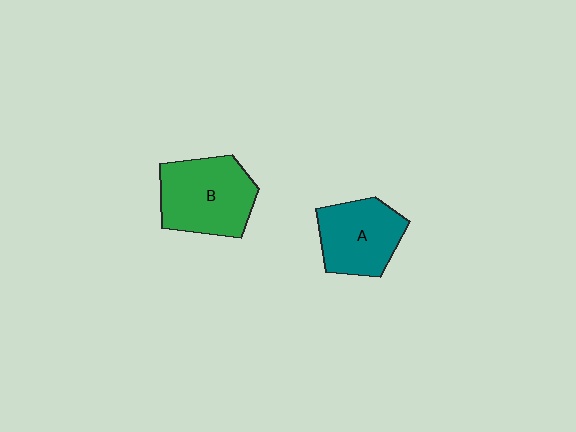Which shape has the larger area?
Shape B (green).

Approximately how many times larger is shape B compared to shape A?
Approximately 1.2 times.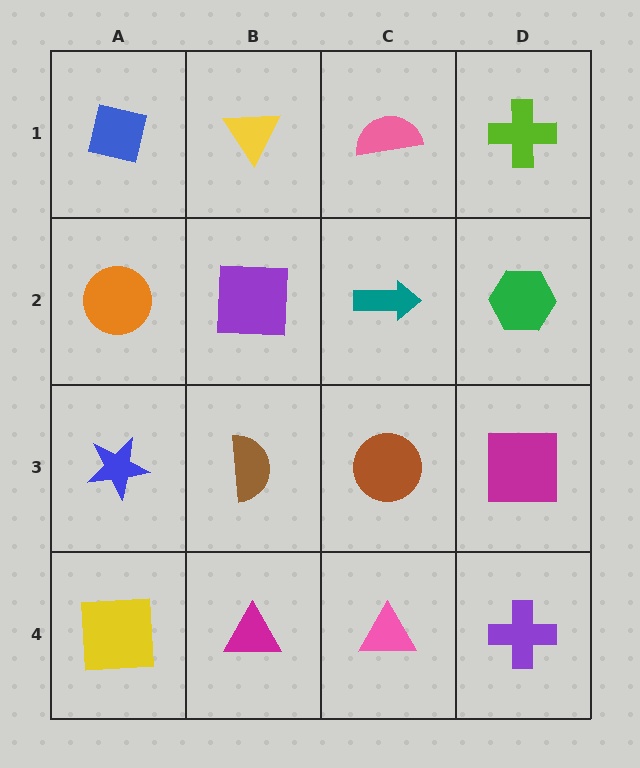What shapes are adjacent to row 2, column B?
A yellow triangle (row 1, column B), a brown semicircle (row 3, column B), an orange circle (row 2, column A), a teal arrow (row 2, column C).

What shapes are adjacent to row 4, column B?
A brown semicircle (row 3, column B), a yellow square (row 4, column A), a pink triangle (row 4, column C).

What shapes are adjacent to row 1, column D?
A green hexagon (row 2, column D), a pink semicircle (row 1, column C).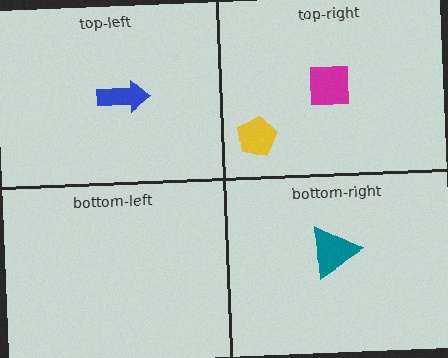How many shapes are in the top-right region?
2.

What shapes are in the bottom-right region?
The teal triangle.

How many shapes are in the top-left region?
1.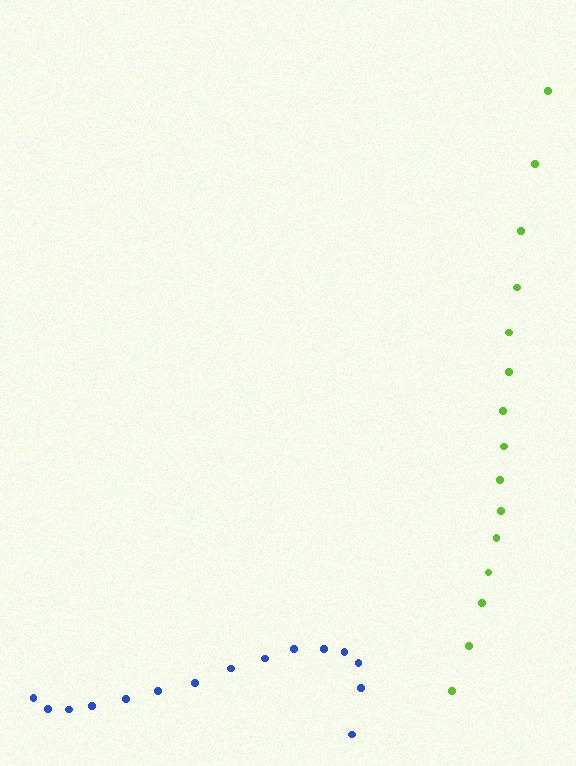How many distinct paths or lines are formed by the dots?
There are 2 distinct paths.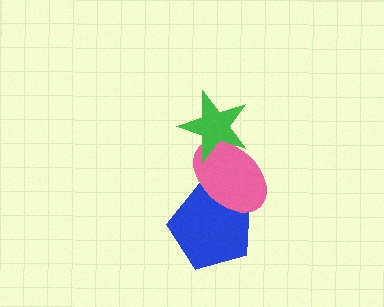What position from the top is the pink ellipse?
The pink ellipse is 2nd from the top.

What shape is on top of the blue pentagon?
The pink ellipse is on top of the blue pentagon.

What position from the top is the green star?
The green star is 1st from the top.